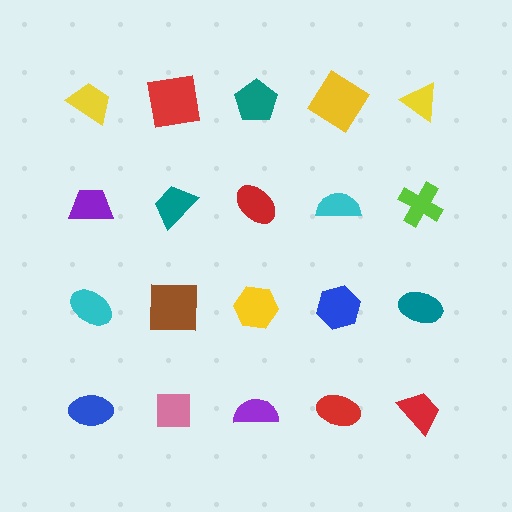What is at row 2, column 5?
A lime cross.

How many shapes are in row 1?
5 shapes.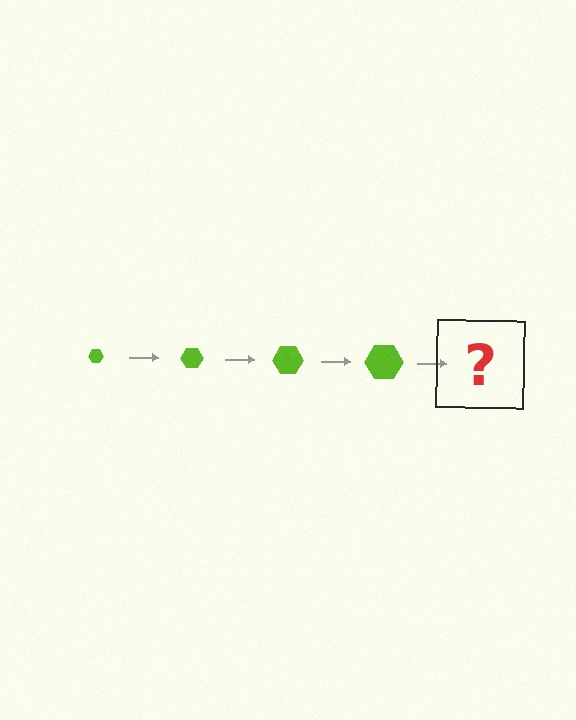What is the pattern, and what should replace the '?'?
The pattern is that the hexagon gets progressively larger each step. The '?' should be a lime hexagon, larger than the previous one.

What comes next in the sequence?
The next element should be a lime hexagon, larger than the previous one.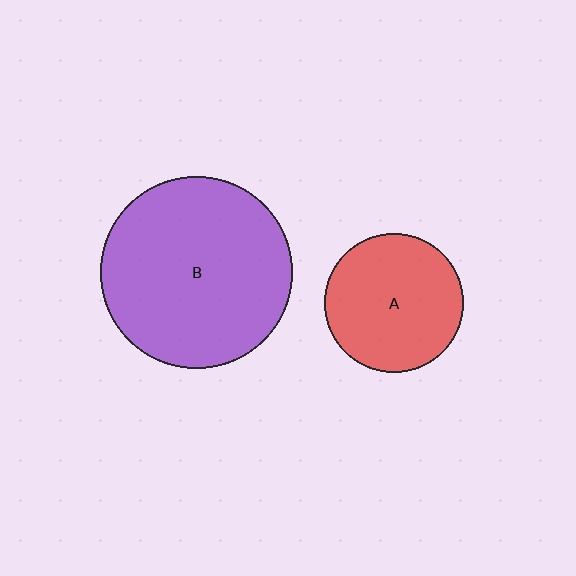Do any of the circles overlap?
No, none of the circles overlap.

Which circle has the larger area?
Circle B (purple).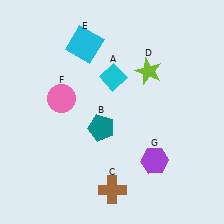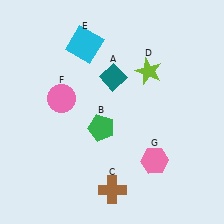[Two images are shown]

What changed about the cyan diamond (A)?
In Image 1, A is cyan. In Image 2, it changed to teal.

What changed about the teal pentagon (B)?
In Image 1, B is teal. In Image 2, it changed to green.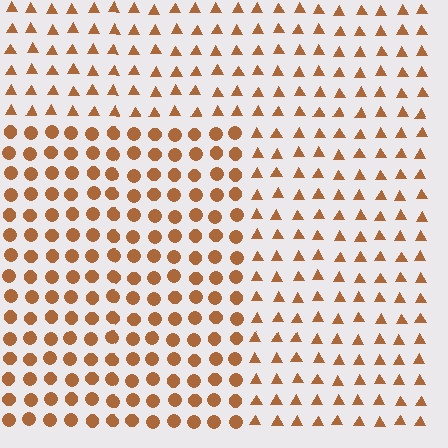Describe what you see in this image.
The image is filled with small brown elements arranged in a uniform grid. A rectangle-shaped region contains circles, while the surrounding area contains triangles. The boundary is defined purely by the change in element shape.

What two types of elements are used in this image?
The image uses circles inside the rectangle region and triangles outside it.